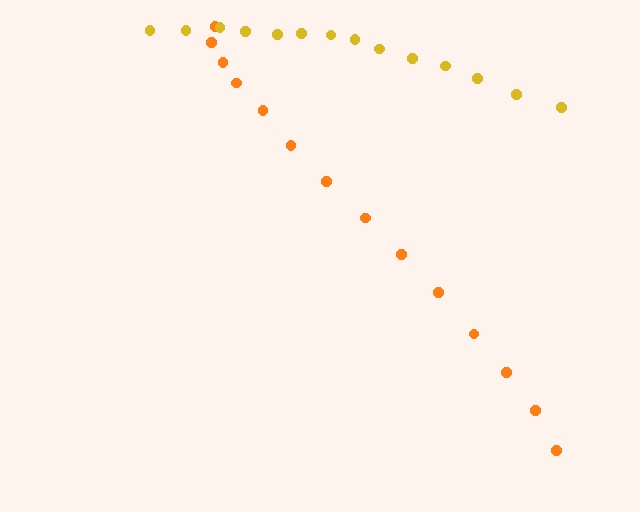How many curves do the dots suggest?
There are 2 distinct paths.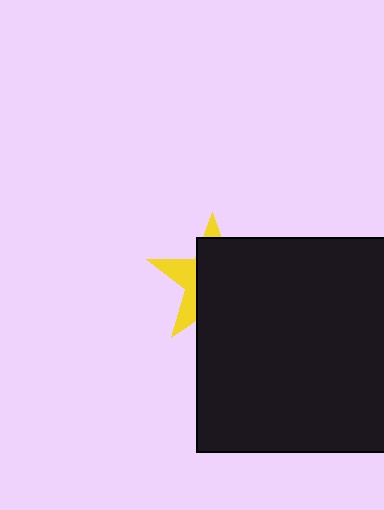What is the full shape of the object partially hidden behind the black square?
The partially hidden object is a yellow star.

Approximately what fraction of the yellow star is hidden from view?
Roughly 69% of the yellow star is hidden behind the black square.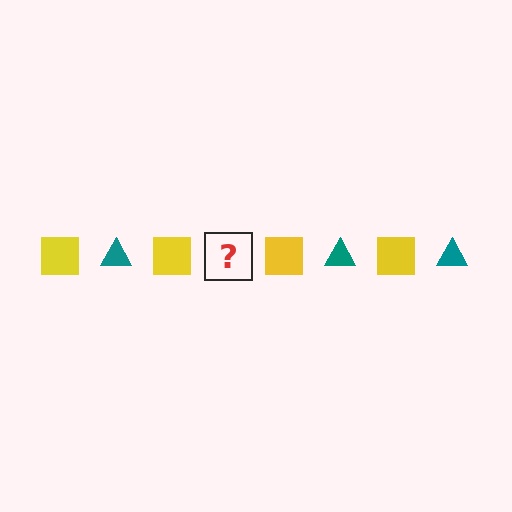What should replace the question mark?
The question mark should be replaced with a teal triangle.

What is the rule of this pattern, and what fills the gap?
The rule is that the pattern alternates between yellow square and teal triangle. The gap should be filled with a teal triangle.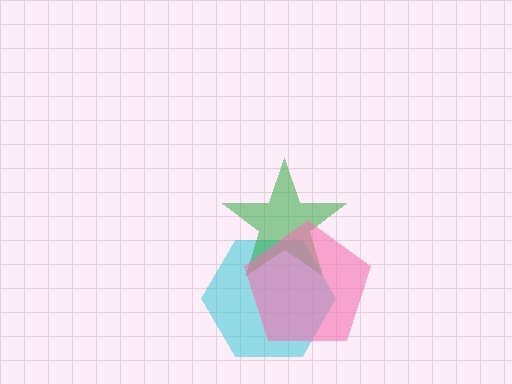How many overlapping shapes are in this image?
There are 3 overlapping shapes in the image.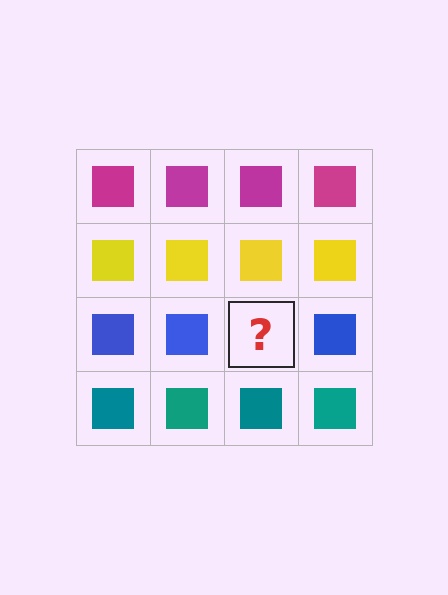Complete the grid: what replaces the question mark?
The question mark should be replaced with a blue square.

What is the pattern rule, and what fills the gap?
The rule is that each row has a consistent color. The gap should be filled with a blue square.